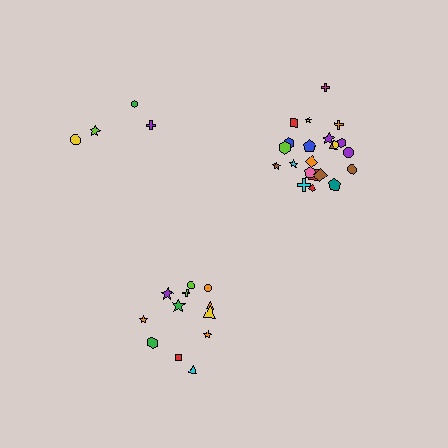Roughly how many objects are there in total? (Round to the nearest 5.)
Roughly 40 objects in total.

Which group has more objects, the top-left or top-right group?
The top-right group.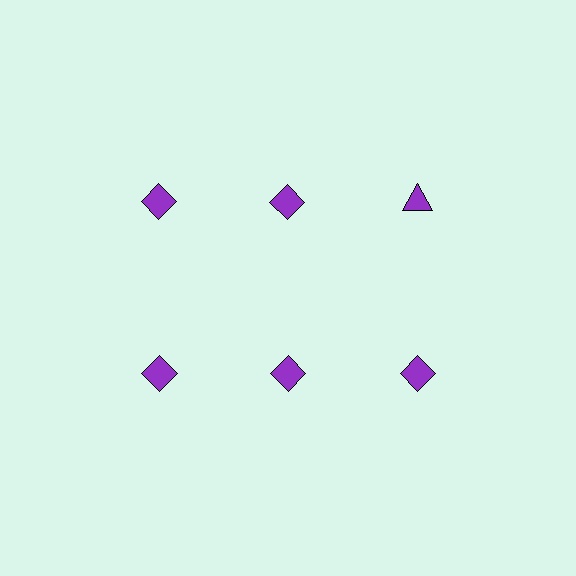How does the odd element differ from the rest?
It has a different shape: triangle instead of diamond.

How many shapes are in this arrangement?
There are 6 shapes arranged in a grid pattern.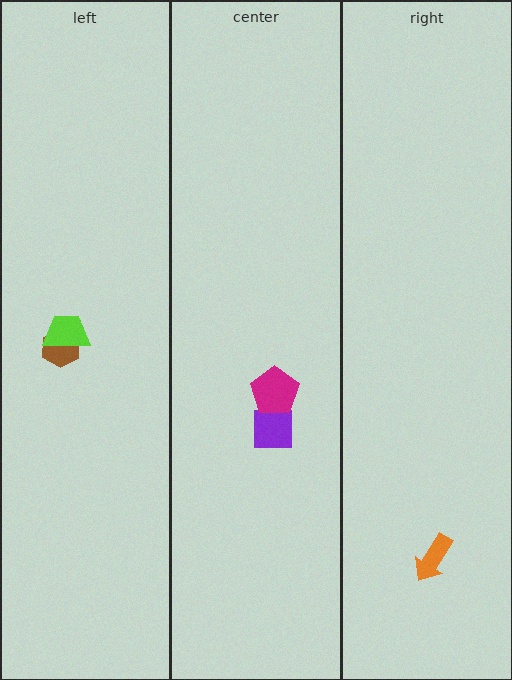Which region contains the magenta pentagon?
The center region.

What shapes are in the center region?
The purple square, the magenta pentagon.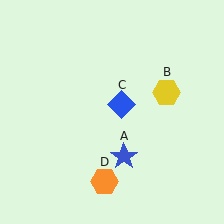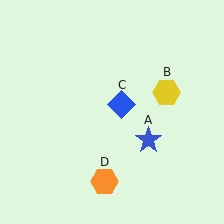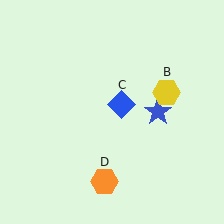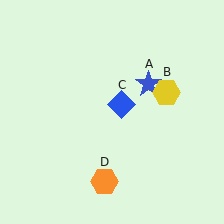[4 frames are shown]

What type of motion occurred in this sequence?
The blue star (object A) rotated counterclockwise around the center of the scene.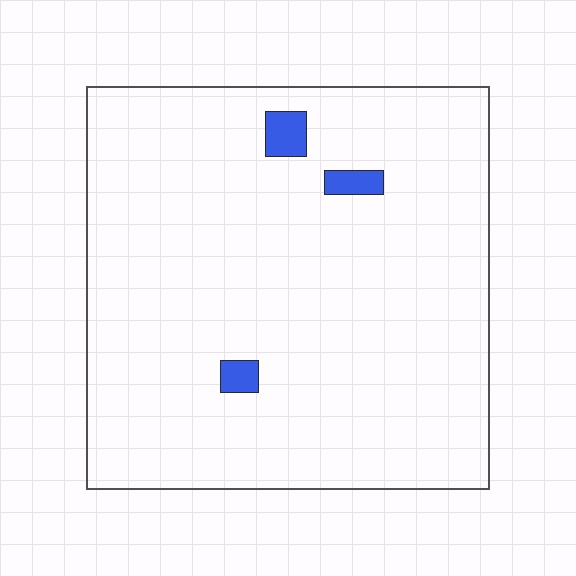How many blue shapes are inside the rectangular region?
3.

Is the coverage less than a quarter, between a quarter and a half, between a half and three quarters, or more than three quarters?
Less than a quarter.